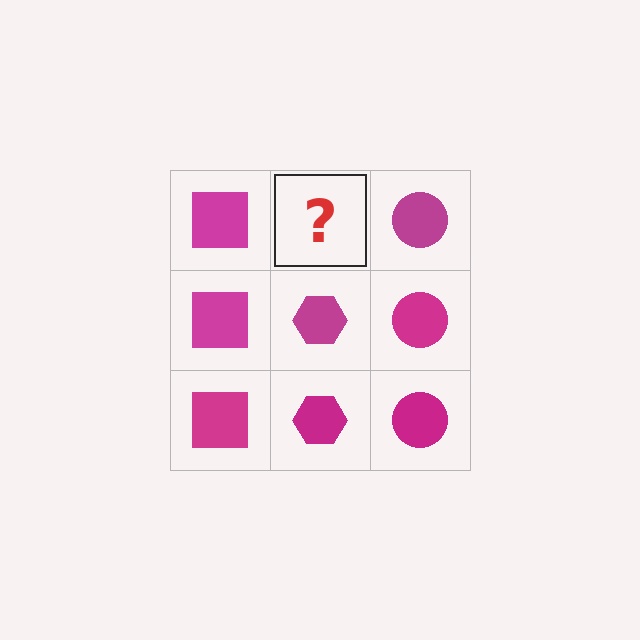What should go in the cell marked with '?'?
The missing cell should contain a magenta hexagon.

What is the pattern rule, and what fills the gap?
The rule is that each column has a consistent shape. The gap should be filled with a magenta hexagon.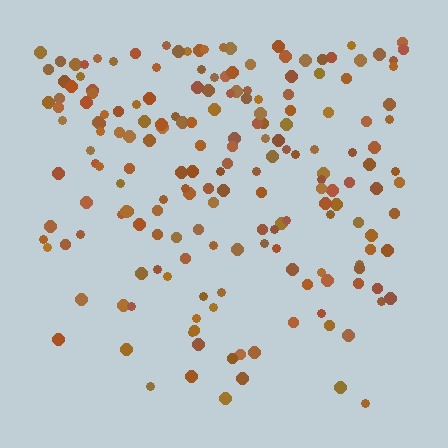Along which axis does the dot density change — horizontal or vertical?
Vertical.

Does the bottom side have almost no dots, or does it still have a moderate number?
Still a moderate number, just noticeably fewer than the top.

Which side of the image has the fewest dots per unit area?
The bottom.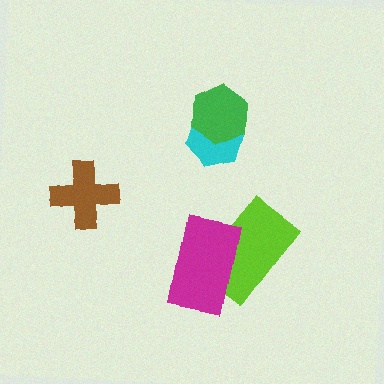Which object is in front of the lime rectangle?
The magenta rectangle is in front of the lime rectangle.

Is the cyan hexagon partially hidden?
Yes, it is partially covered by another shape.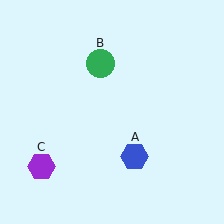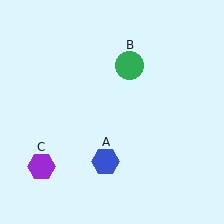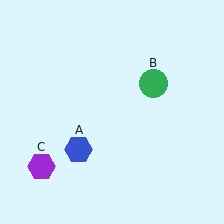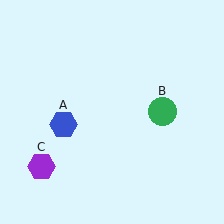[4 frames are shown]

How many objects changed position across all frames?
2 objects changed position: blue hexagon (object A), green circle (object B).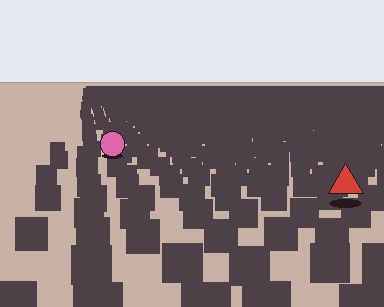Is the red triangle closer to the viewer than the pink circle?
Yes. The red triangle is closer — you can tell from the texture gradient: the ground texture is coarser near it.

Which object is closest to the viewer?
The red triangle is closest. The texture marks near it are larger and more spread out.